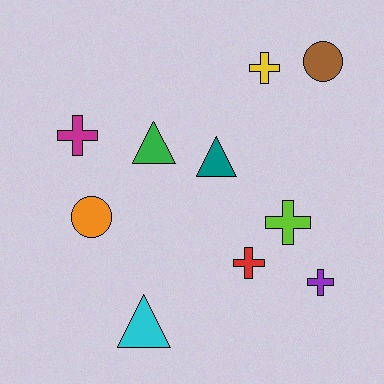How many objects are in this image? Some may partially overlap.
There are 10 objects.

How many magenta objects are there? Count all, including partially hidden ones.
There is 1 magenta object.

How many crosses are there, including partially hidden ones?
There are 5 crosses.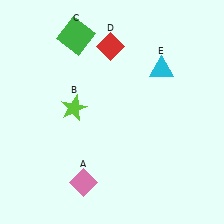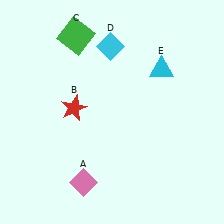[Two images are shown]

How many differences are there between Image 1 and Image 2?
There are 2 differences between the two images.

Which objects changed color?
B changed from lime to red. D changed from red to cyan.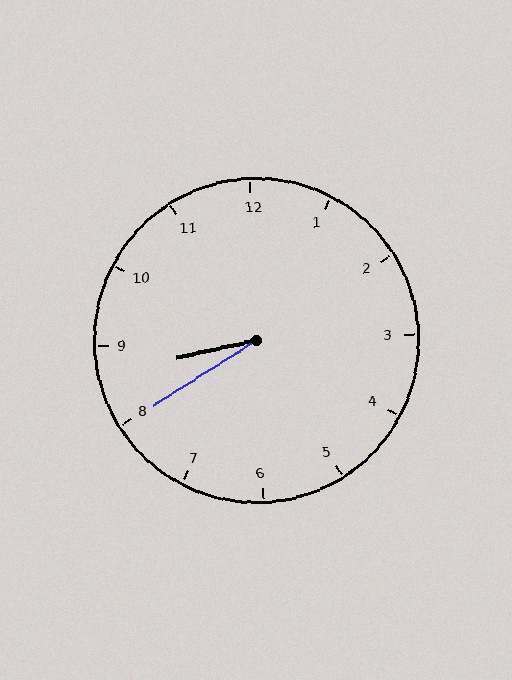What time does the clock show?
8:40.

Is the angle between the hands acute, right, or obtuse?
It is acute.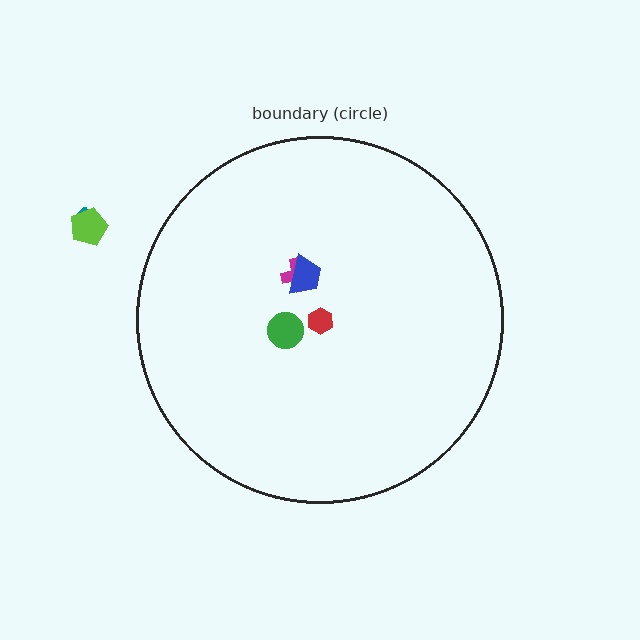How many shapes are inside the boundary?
4 inside, 2 outside.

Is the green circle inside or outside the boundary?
Inside.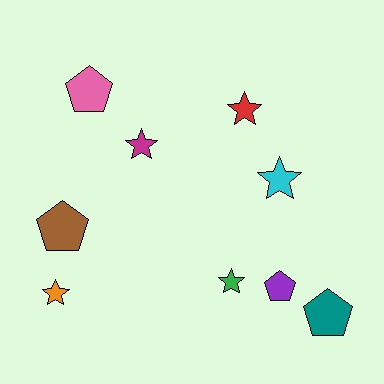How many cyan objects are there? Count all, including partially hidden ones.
There is 1 cyan object.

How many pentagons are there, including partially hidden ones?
There are 4 pentagons.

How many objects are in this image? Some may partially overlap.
There are 9 objects.